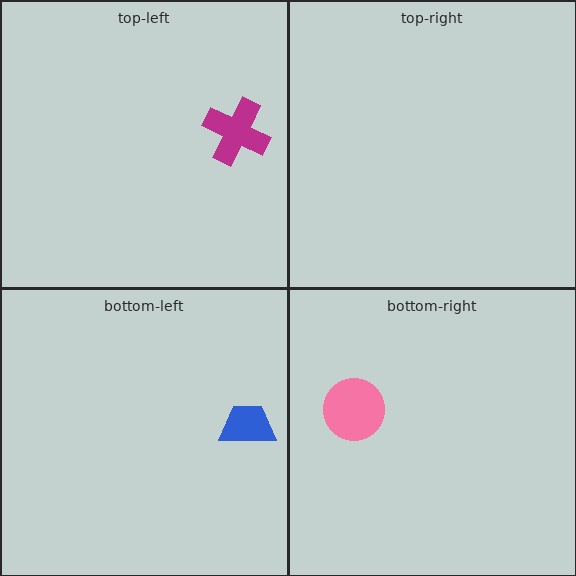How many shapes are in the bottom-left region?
1.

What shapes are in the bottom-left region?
The blue trapezoid.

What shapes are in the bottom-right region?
The pink circle.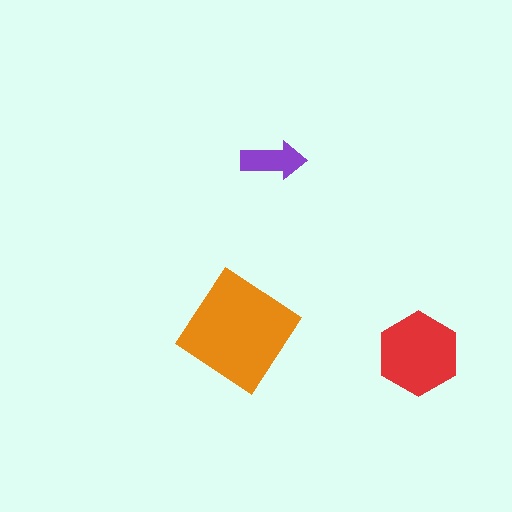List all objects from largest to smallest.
The orange diamond, the red hexagon, the purple arrow.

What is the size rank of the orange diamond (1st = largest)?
1st.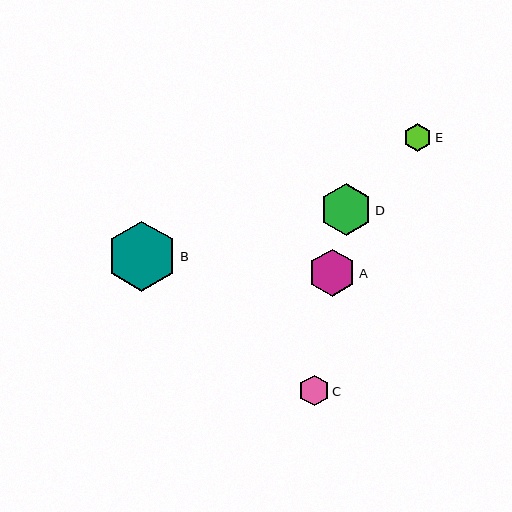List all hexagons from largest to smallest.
From largest to smallest: B, D, A, C, E.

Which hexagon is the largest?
Hexagon B is the largest with a size of approximately 70 pixels.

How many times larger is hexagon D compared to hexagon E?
Hexagon D is approximately 1.8 times the size of hexagon E.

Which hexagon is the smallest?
Hexagon E is the smallest with a size of approximately 28 pixels.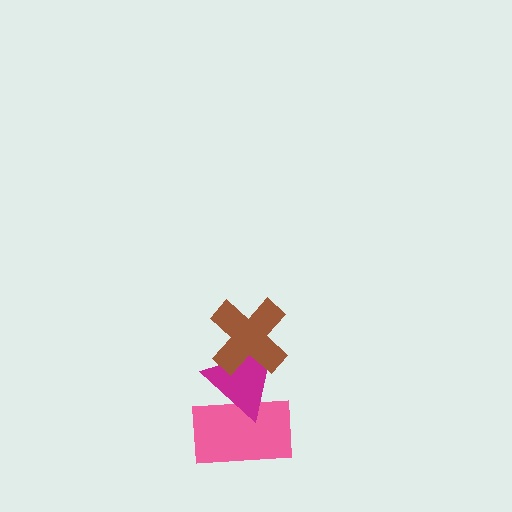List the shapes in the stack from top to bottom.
From top to bottom: the brown cross, the magenta triangle, the pink rectangle.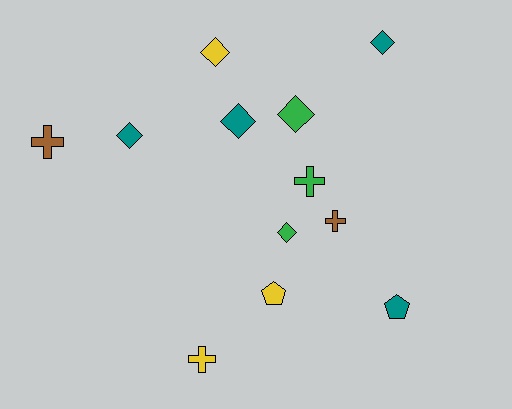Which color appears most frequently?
Teal, with 4 objects.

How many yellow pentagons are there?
There is 1 yellow pentagon.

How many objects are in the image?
There are 12 objects.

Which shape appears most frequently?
Diamond, with 6 objects.